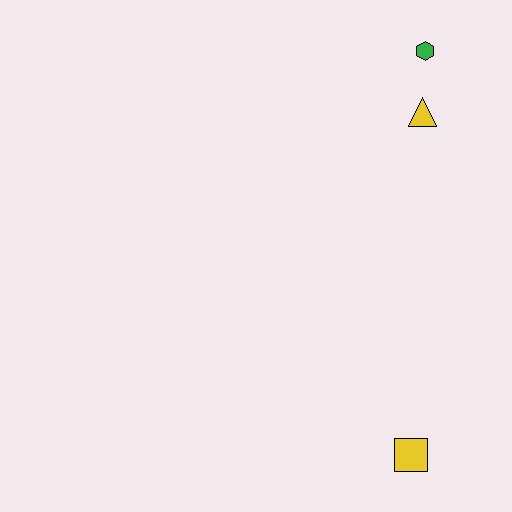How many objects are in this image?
There are 3 objects.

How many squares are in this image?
There is 1 square.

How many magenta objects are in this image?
There are no magenta objects.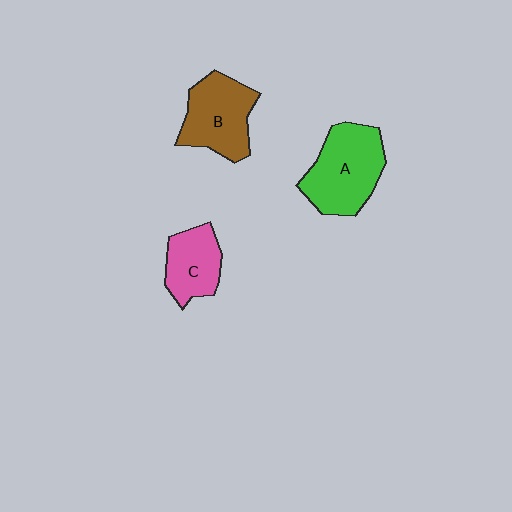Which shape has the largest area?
Shape A (green).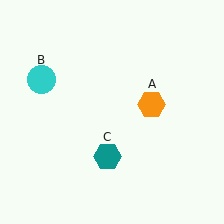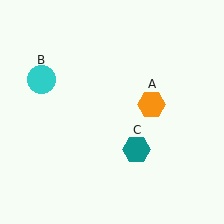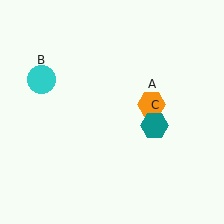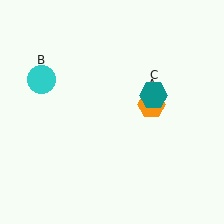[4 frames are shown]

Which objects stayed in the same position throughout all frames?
Orange hexagon (object A) and cyan circle (object B) remained stationary.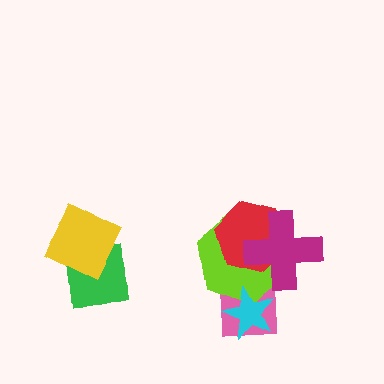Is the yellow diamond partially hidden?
No, no other shape covers it.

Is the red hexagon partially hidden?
Yes, it is partially covered by another shape.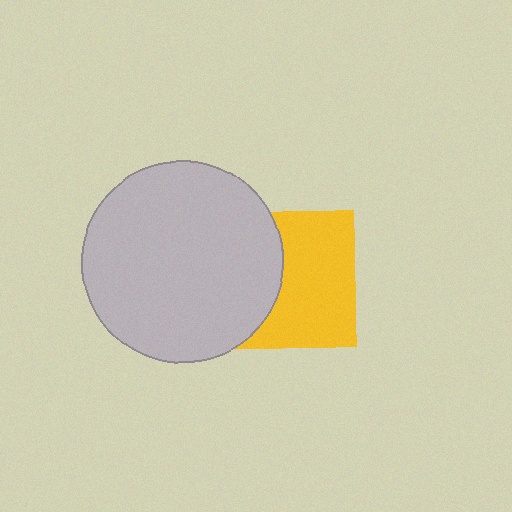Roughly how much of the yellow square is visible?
About half of it is visible (roughly 60%).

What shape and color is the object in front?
The object in front is a light gray circle.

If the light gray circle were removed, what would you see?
You would see the complete yellow square.